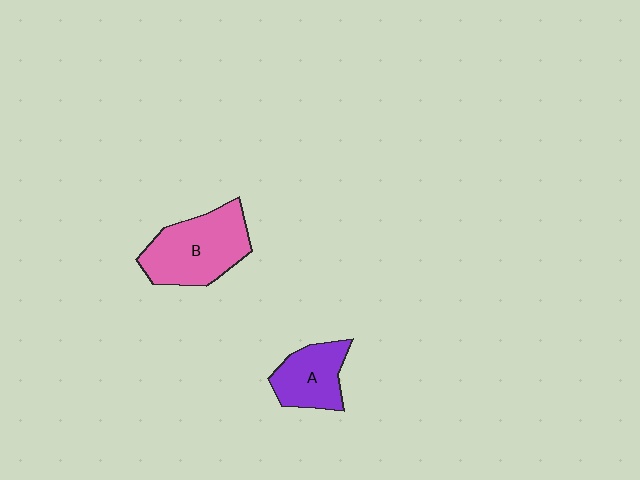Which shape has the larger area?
Shape B (pink).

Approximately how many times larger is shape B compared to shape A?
Approximately 1.6 times.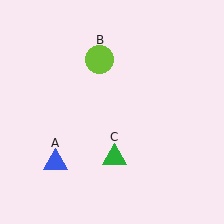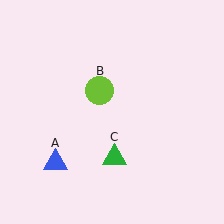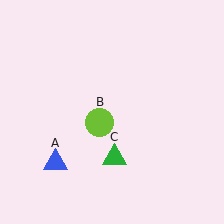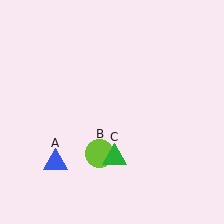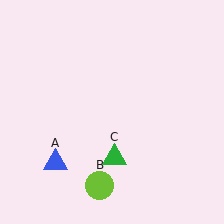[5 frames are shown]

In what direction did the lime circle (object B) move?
The lime circle (object B) moved down.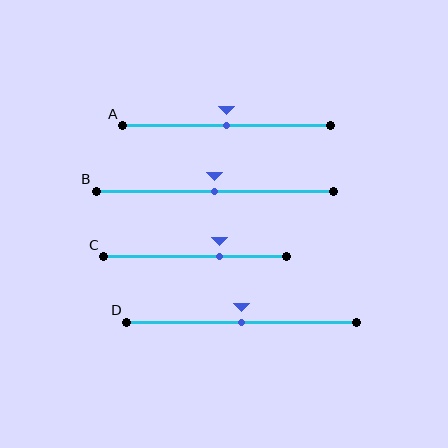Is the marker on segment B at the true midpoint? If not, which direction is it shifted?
Yes, the marker on segment B is at the true midpoint.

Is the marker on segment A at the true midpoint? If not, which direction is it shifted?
Yes, the marker on segment A is at the true midpoint.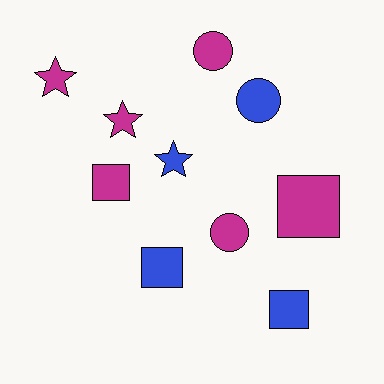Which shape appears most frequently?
Square, with 4 objects.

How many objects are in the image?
There are 10 objects.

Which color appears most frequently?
Magenta, with 6 objects.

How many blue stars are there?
There is 1 blue star.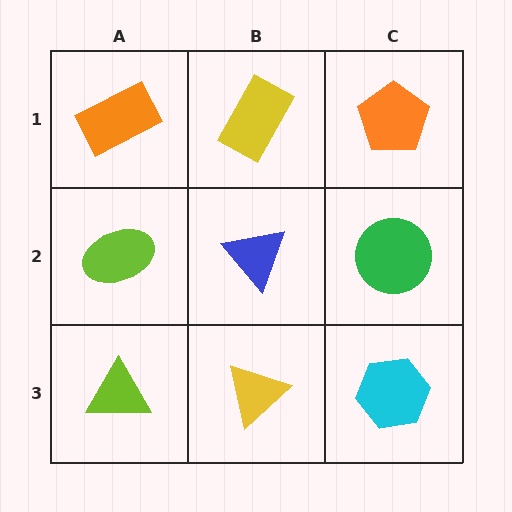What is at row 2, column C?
A green circle.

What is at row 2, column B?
A blue triangle.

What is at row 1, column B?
A yellow rectangle.